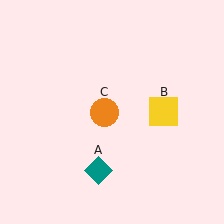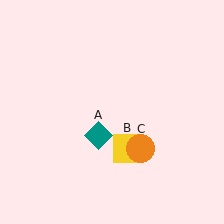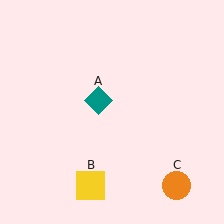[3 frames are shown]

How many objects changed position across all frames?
3 objects changed position: teal diamond (object A), yellow square (object B), orange circle (object C).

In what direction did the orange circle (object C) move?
The orange circle (object C) moved down and to the right.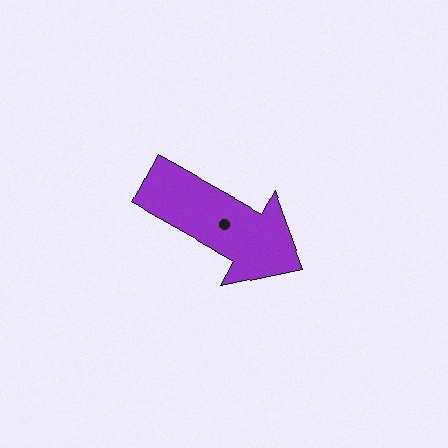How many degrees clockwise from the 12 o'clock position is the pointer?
Approximately 119 degrees.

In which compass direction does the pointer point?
Southeast.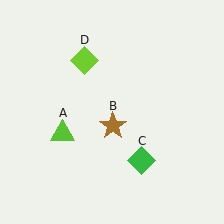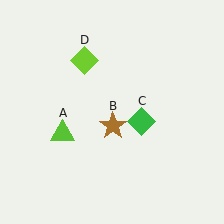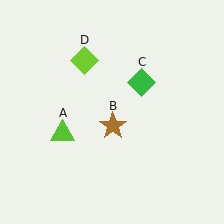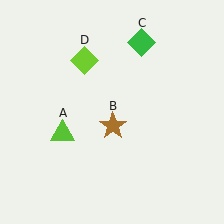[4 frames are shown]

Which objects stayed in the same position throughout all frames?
Lime triangle (object A) and brown star (object B) and lime diamond (object D) remained stationary.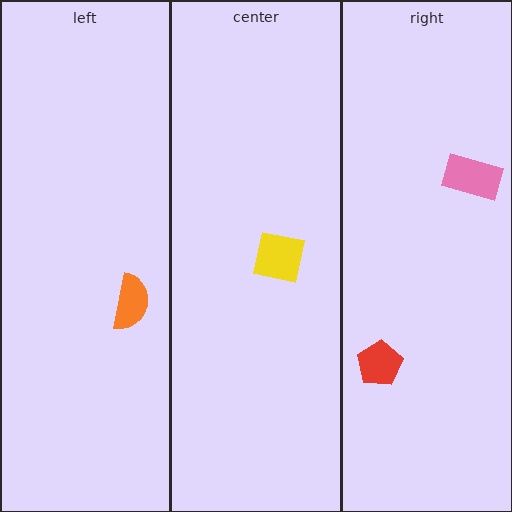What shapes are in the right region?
The red pentagon, the pink rectangle.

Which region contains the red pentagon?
The right region.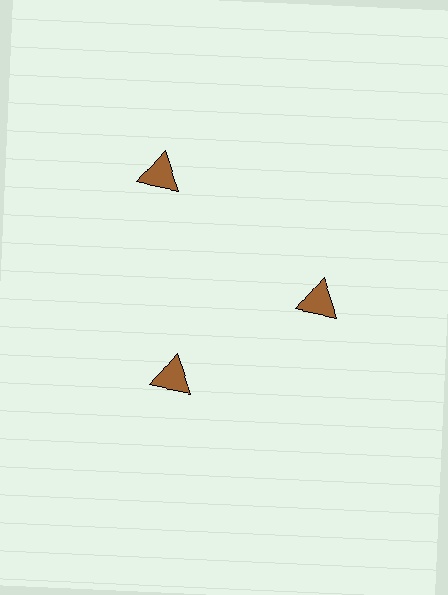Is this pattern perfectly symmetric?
No. The 3 brown triangles are arranged in a ring, but one element near the 11 o'clock position is pushed outward from the center, breaking the 3-fold rotational symmetry.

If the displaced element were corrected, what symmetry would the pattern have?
It would have 3-fold rotational symmetry — the pattern would map onto itself every 120 degrees.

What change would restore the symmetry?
The symmetry would be restored by moving it inward, back onto the ring so that all 3 triangles sit at equal angles and equal distance from the center.